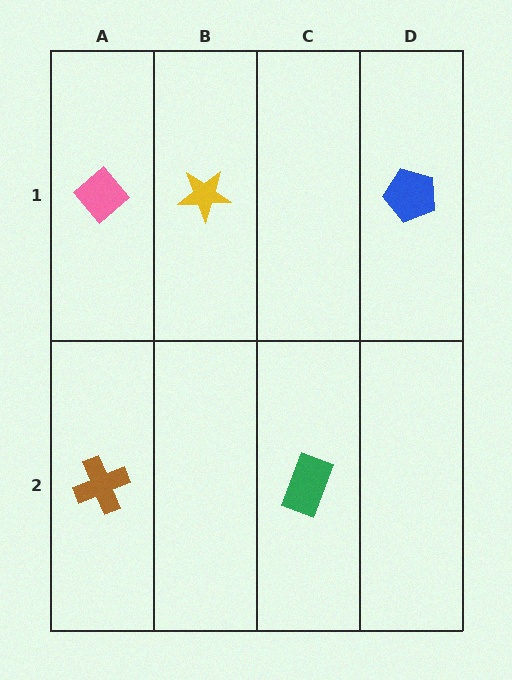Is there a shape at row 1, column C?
No, that cell is empty.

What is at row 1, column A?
A pink diamond.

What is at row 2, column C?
A green rectangle.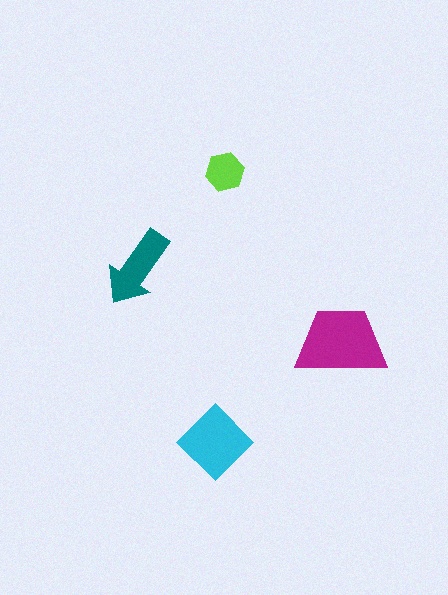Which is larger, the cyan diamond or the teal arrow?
The cyan diamond.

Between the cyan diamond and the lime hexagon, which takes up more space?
The cyan diamond.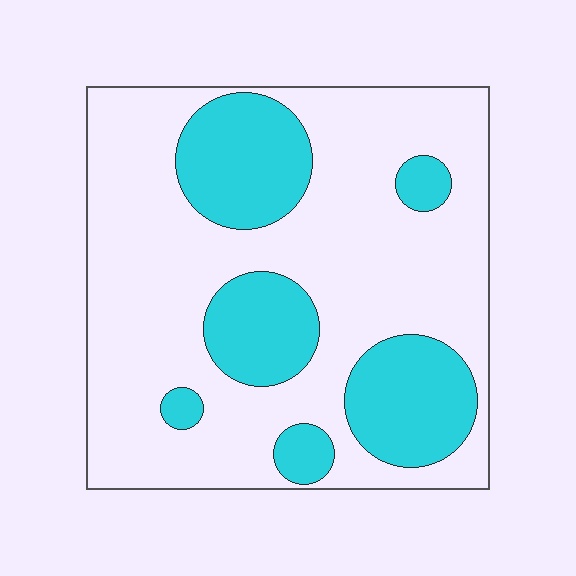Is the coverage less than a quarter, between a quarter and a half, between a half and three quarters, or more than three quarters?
Between a quarter and a half.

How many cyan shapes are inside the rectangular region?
6.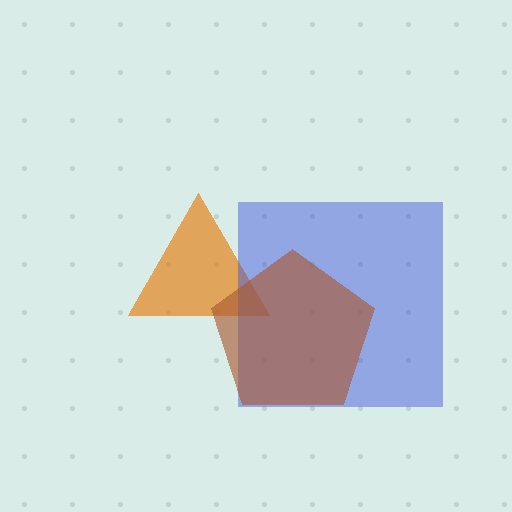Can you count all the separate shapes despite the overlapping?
Yes, there are 3 separate shapes.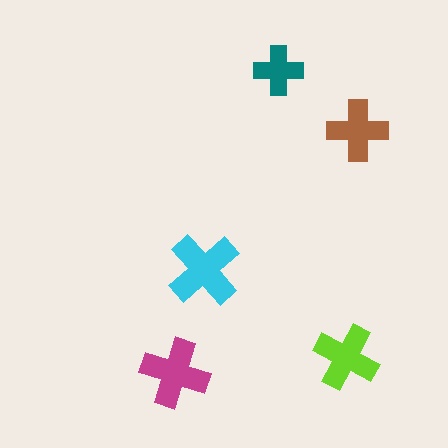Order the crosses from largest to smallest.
the cyan one, the magenta one, the lime one, the brown one, the teal one.